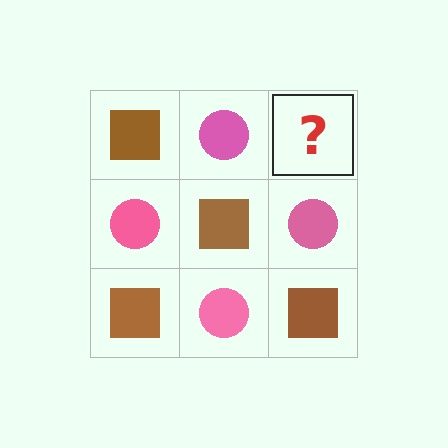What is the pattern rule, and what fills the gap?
The rule is that it alternates brown square and pink circle in a checkerboard pattern. The gap should be filled with a brown square.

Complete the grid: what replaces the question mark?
The question mark should be replaced with a brown square.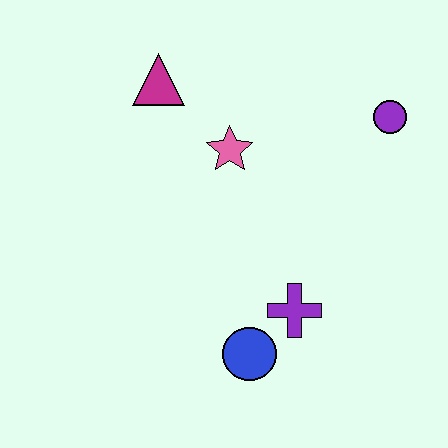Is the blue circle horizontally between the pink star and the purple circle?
Yes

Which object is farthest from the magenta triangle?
The blue circle is farthest from the magenta triangle.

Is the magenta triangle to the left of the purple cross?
Yes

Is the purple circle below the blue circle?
No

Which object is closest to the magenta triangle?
The pink star is closest to the magenta triangle.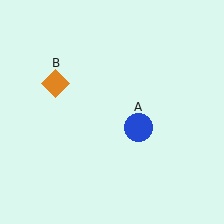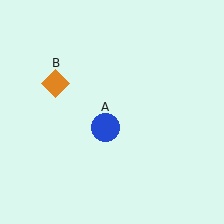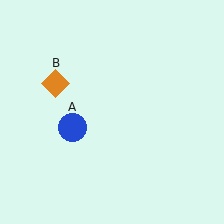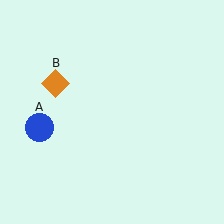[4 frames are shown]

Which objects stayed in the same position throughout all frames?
Orange diamond (object B) remained stationary.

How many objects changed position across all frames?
1 object changed position: blue circle (object A).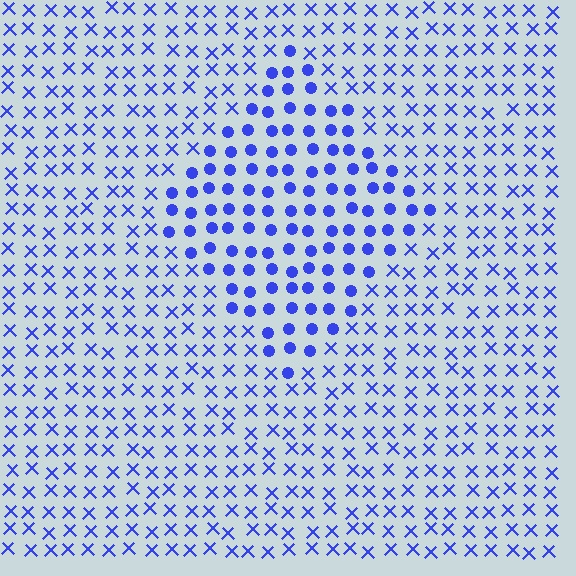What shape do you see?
I see a diamond.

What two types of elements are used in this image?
The image uses circles inside the diamond region and X marks outside it.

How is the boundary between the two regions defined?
The boundary is defined by a change in element shape: circles inside vs. X marks outside. All elements share the same color and spacing.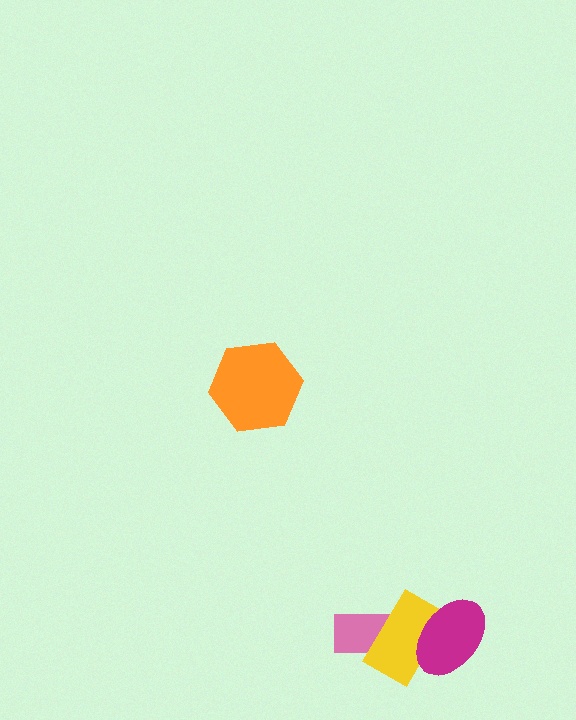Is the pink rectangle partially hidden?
Yes, it is partially covered by another shape.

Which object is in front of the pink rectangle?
The yellow rectangle is in front of the pink rectangle.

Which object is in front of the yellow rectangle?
The magenta ellipse is in front of the yellow rectangle.